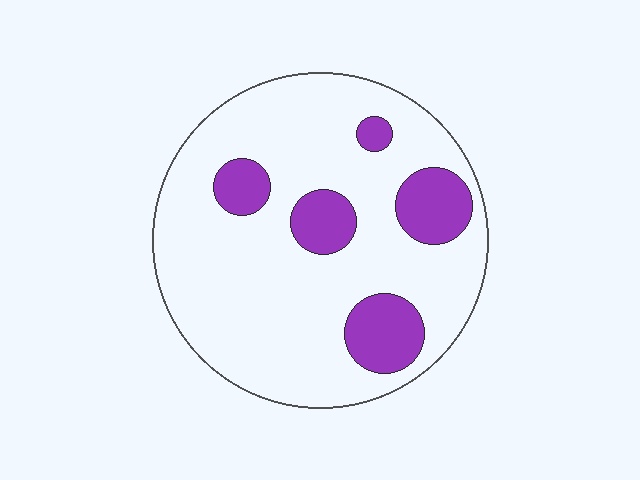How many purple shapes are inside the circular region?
5.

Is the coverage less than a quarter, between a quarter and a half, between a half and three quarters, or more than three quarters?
Less than a quarter.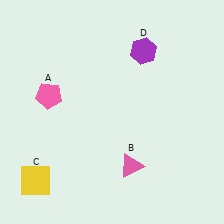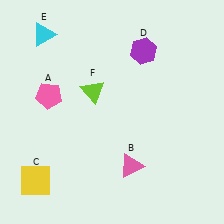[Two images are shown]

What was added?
A cyan triangle (E), a lime triangle (F) were added in Image 2.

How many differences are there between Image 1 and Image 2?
There are 2 differences between the two images.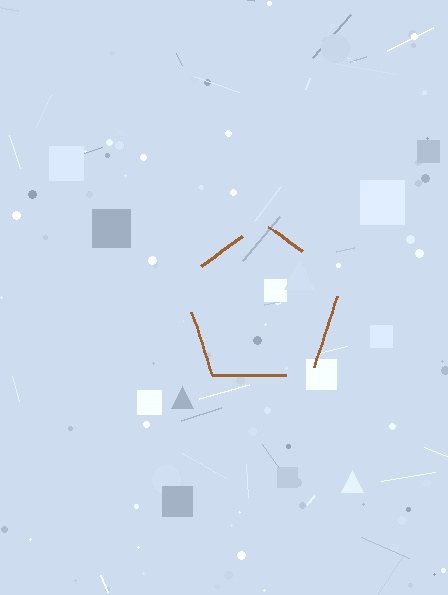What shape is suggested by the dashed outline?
The dashed outline suggests a pentagon.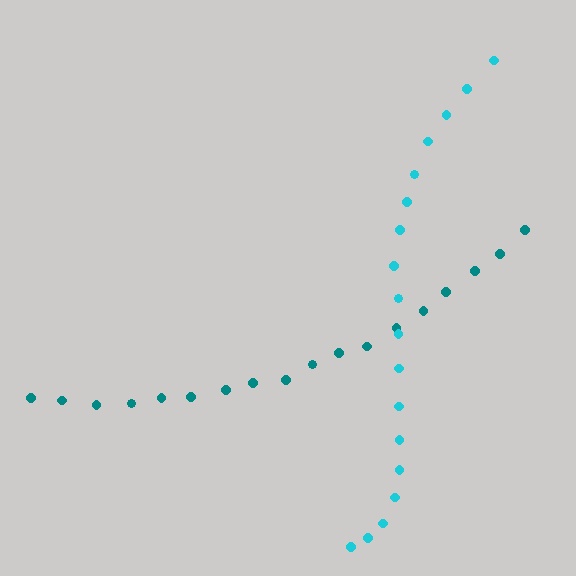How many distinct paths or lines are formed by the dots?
There are 2 distinct paths.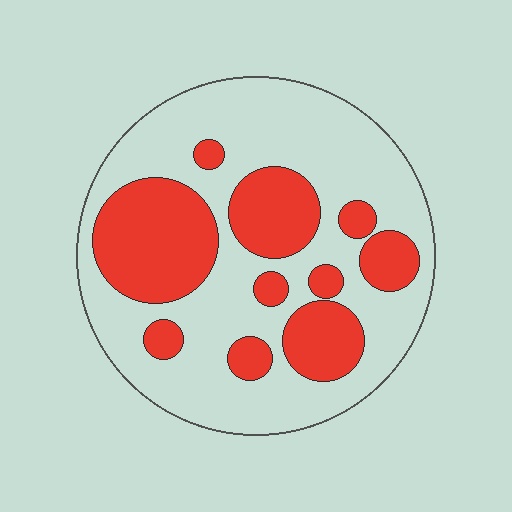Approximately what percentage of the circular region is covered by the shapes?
Approximately 35%.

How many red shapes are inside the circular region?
10.